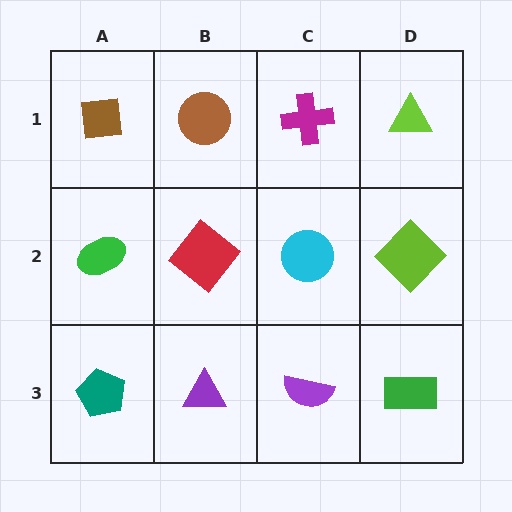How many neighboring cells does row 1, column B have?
3.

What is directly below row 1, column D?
A lime diamond.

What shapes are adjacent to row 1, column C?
A cyan circle (row 2, column C), a brown circle (row 1, column B), a lime triangle (row 1, column D).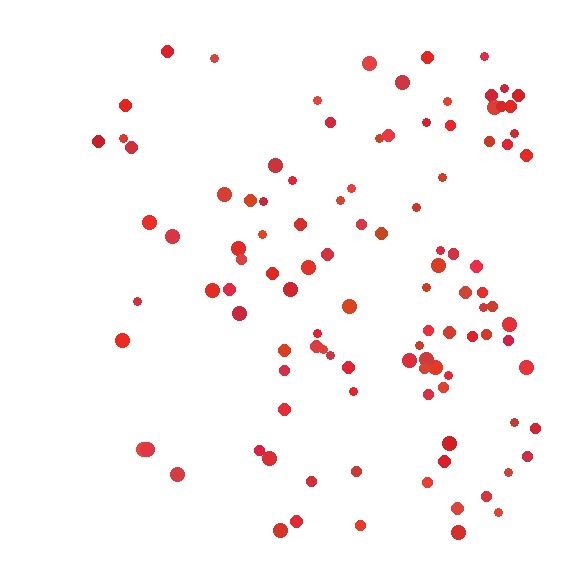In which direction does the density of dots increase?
From left to right, with the right side densest.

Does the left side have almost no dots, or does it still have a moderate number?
Still a moderate number, just noticeably fewer than the right.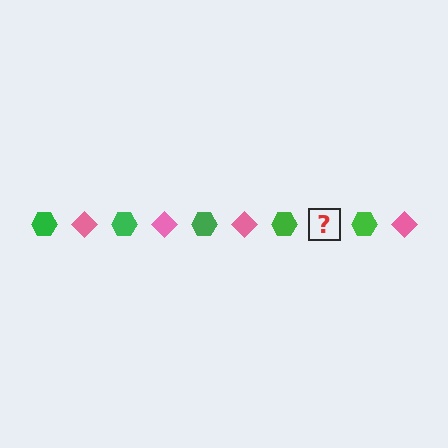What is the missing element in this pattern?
The missing element is a pink diamond.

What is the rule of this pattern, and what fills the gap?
The rule is that the pattern alternates between green hexagon and pink diamond. The gap should be filled with a pink diamond.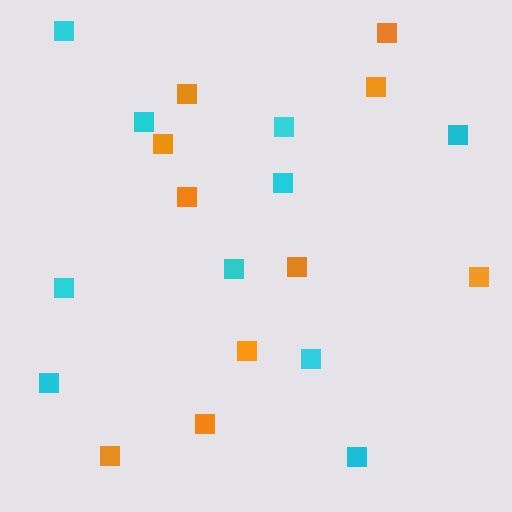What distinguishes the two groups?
There are 2 groups: one group of orange squares (10) and one group of cyan squares (10).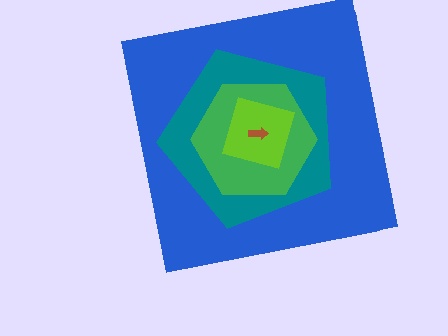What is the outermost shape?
The blue square.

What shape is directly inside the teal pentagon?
The green hexagon.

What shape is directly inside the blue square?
The teal pentagon.